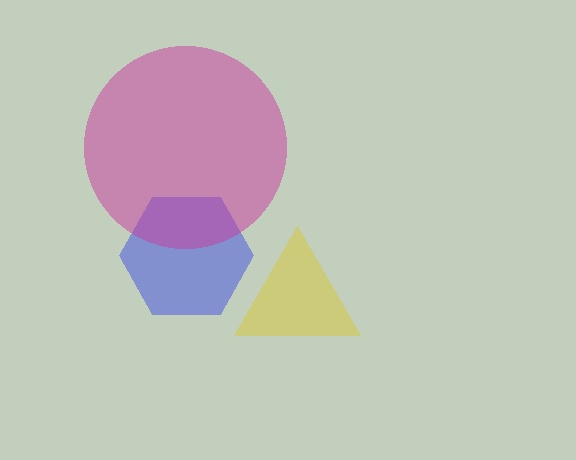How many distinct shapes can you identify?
There are 3 distinct shapes: a blue hexagon, a magenta circle, a yellow triangle.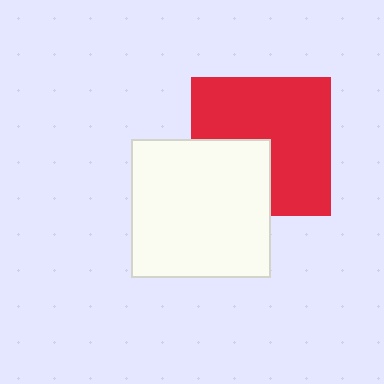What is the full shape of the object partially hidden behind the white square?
The partially hidden object is a red square.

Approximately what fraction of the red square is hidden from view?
Roughly 31% of the red square is hidden behind the white square.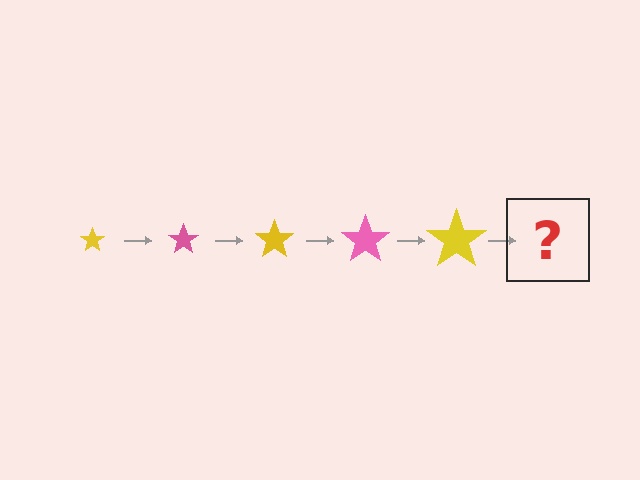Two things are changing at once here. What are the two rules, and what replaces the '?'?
The two rules are that the star grows larger each step and the color cycles through yellow and pink. The '?' should be a pink star, larger than the previous one.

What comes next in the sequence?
The next element should be a pink star, larger than the previous one.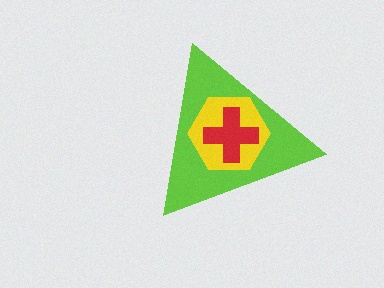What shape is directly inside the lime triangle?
The yellow hexagon.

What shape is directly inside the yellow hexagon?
The red cross.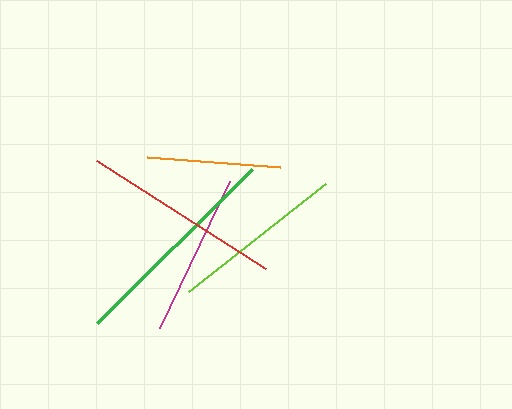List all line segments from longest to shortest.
From longest to shortest: green, red, lime, magenta, orange.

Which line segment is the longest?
The green line is the longest at approximately 219 pixels.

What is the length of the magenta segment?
The magenta segment is approximately 163 pixels long.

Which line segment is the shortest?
The orange line is the shortest at approximately 133 pixels.